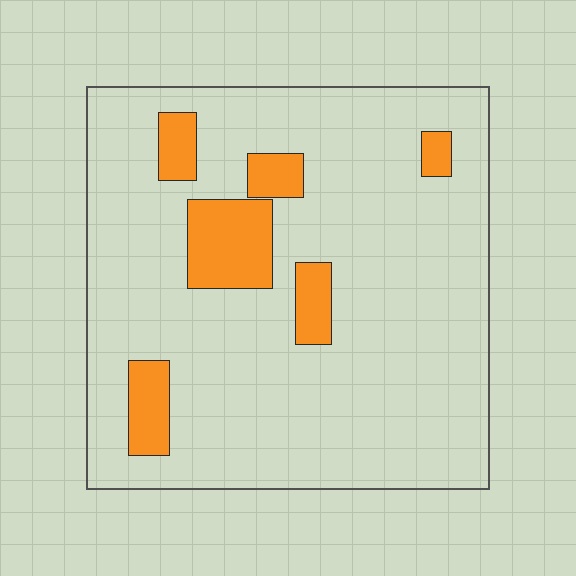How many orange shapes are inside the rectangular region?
6.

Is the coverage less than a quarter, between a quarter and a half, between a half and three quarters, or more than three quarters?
Less than a quarter.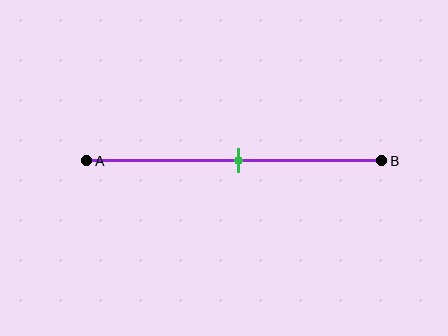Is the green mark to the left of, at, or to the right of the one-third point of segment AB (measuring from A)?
The green mark is to the right of the one-third point of segment AB.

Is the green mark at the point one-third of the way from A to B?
No, the mark is at about 50% from A, not at the 33% one-third point.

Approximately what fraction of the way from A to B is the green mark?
The green mark is approximately 50% of the way from A to B.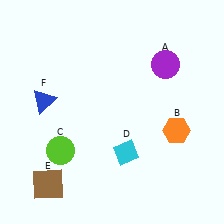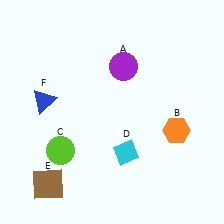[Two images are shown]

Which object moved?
The purple circle (A) moved left.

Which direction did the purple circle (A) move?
The purple circle (A) moved left.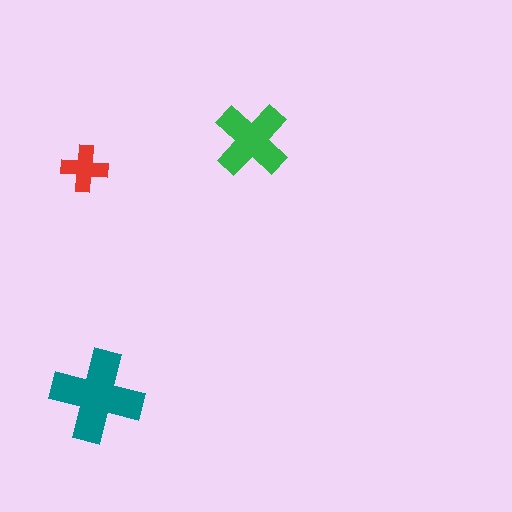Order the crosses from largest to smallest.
the teal one, the green one, the red one.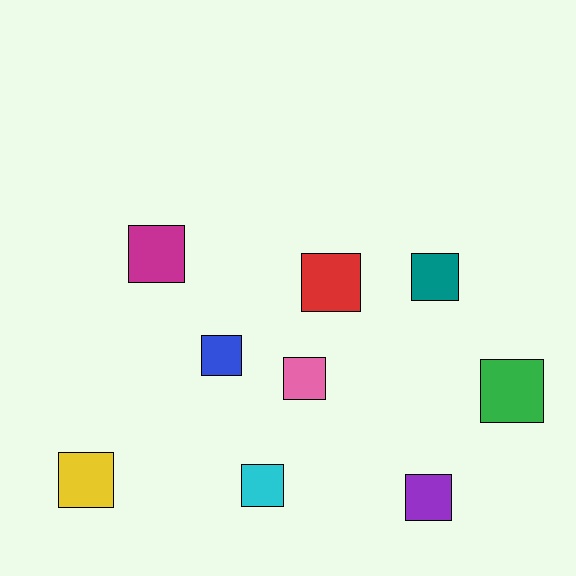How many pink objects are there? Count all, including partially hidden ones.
There is 1 pink object.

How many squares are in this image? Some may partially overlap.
There are 9 squares.